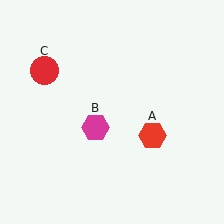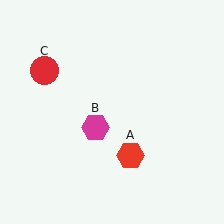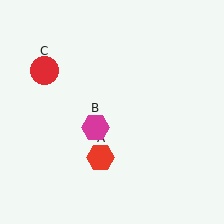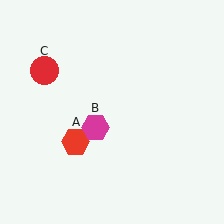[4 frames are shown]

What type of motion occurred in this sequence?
The red hexagon (object A) rotated clockwise around the center of the scene.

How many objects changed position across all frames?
1 object changed position: red hexagon (object A).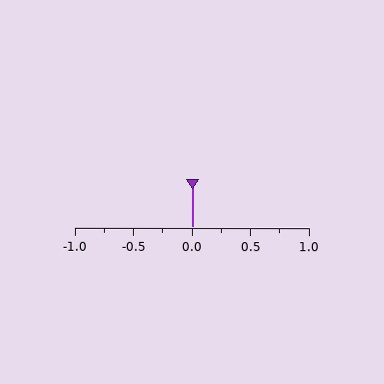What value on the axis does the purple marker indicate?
The marker indicates approximately 0.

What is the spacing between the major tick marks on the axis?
The major ticks are spaced 0.5 apart.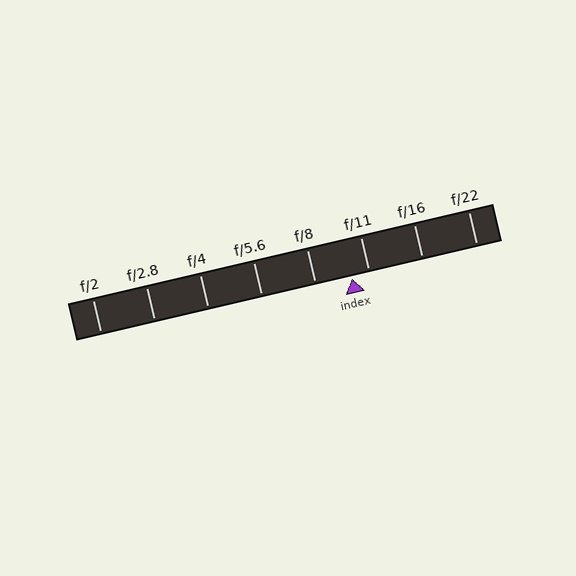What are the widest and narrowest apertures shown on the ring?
The widest aperture shown is f/2 and the narrowest is f/22.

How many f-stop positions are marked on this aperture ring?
There are 8 f-stop positions marked.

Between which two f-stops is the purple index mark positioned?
The index mark is between f/8 and f/11.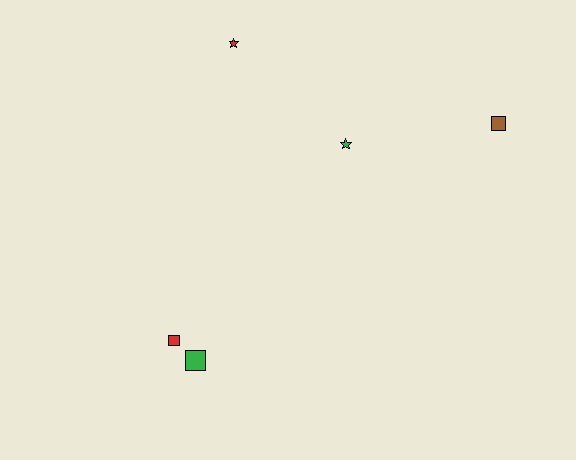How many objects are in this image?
There are 5 objects.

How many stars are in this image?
There are 2 stars.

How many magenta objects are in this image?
There are no magenta objects.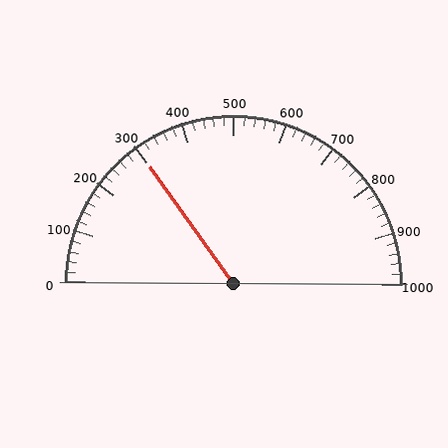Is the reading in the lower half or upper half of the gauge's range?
The reading is in the lower half of the range (0 to 1000).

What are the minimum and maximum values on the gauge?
The gauge ranges from 0 to 1000.